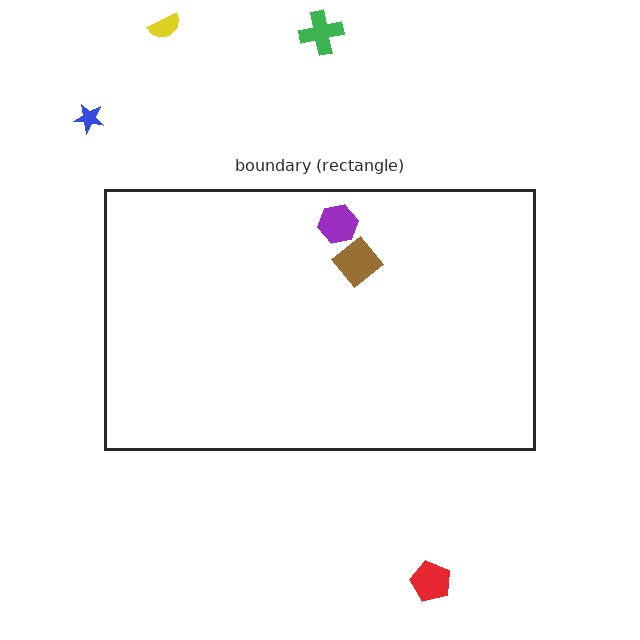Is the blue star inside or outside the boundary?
Outside.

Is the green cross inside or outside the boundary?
Outside.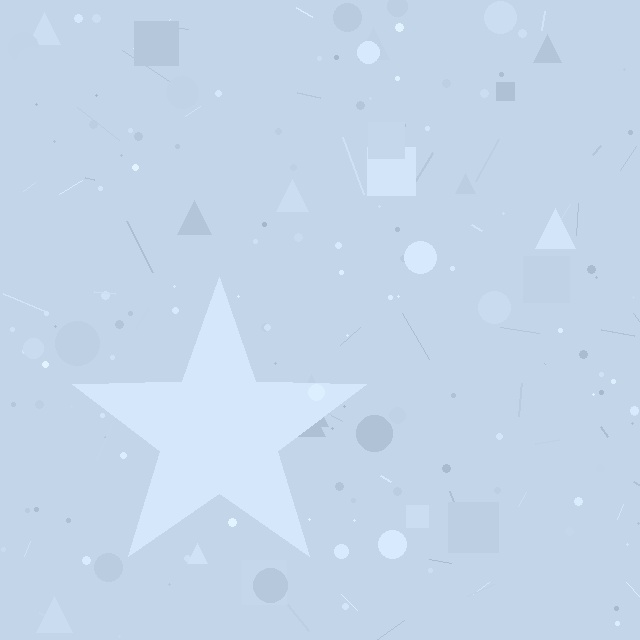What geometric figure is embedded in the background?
A star is embedded in the background.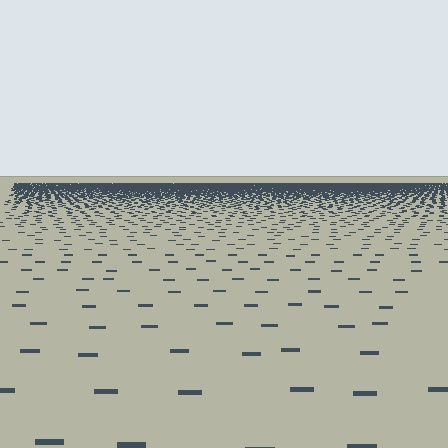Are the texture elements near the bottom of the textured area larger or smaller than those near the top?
Larger. Near the bottom, elements are closer to the viewer and appear at a bigger on-screen size.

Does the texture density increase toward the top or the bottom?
Density increases toward the top.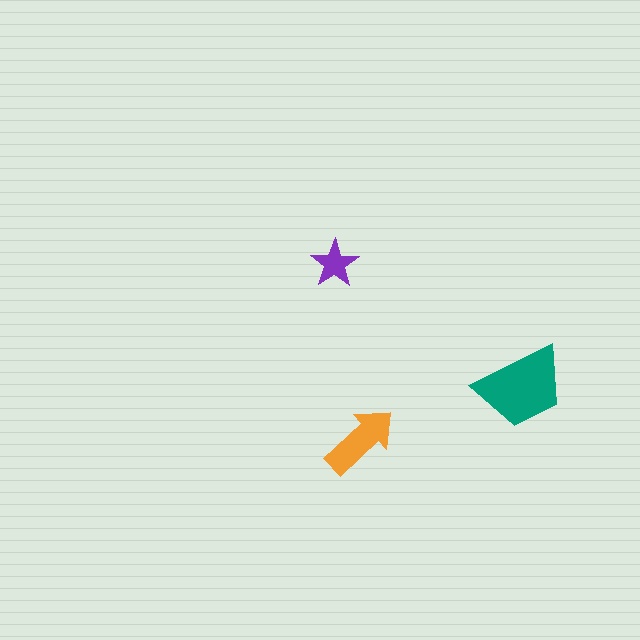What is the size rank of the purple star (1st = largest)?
3rd.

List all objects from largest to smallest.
The teal trapezoid, the orange arrow, the purple star.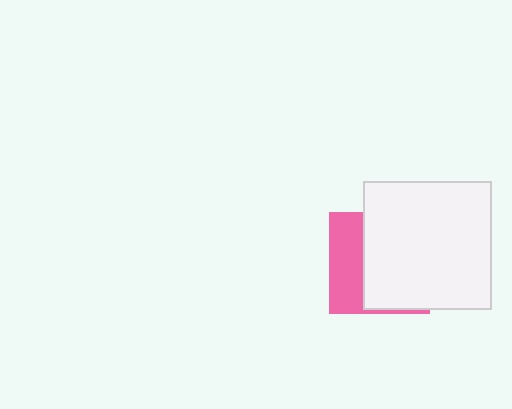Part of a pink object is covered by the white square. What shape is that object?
It is a square.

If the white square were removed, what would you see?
You would see the complete pink square.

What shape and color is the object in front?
The object in front is a white square.